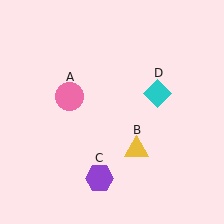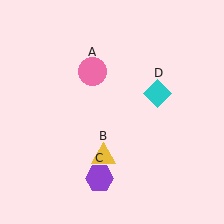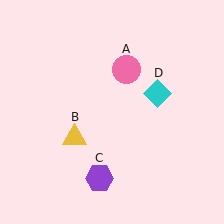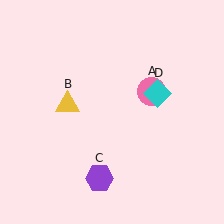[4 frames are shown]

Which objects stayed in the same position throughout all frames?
Purple hexagon (object C) and cyan diamond (object D) remained stationary.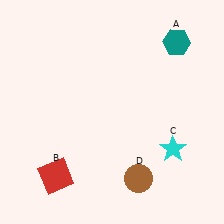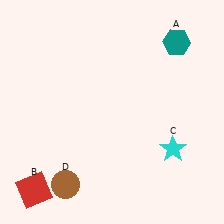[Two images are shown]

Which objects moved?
The objects that moved are: the red square (B), the brown circle (D).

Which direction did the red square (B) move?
The red square (B) moved left.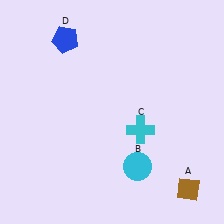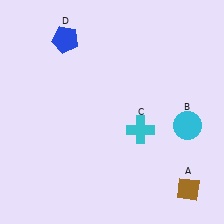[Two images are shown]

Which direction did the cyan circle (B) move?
The cyan circle (B) moved right.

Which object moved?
The cyan circle (B) moved right.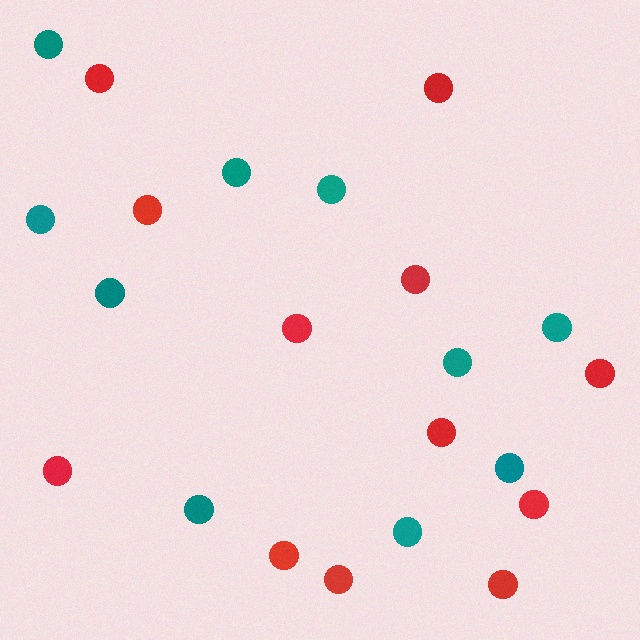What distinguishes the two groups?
There are 2 groups: one group of teal circles (10) and one group of red circles (12).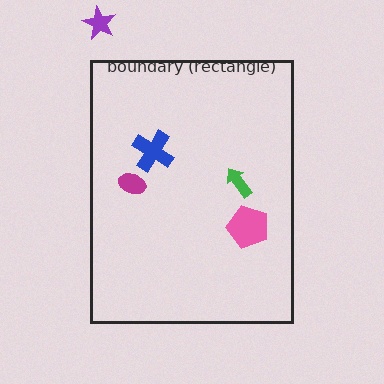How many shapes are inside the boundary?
4 inside, 1 outside.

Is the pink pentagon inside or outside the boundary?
Inside.